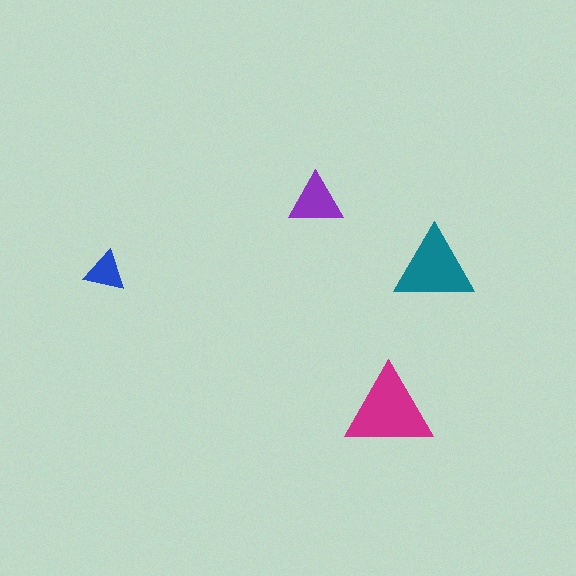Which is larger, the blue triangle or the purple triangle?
The purple one.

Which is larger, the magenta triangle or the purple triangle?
The magenta one.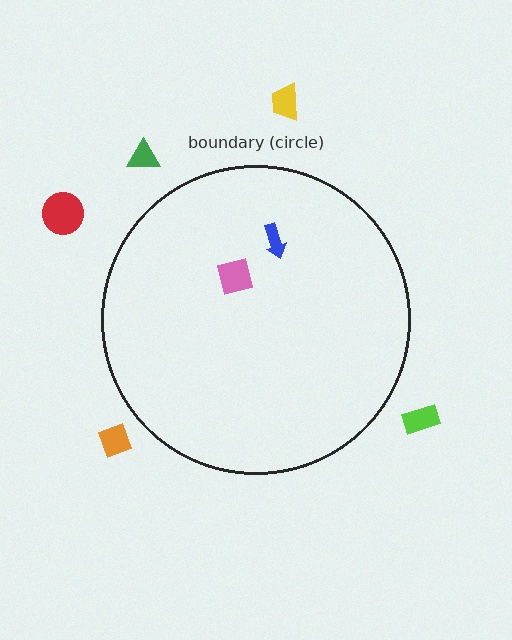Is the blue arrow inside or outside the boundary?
Inside.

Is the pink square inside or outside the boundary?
Inside.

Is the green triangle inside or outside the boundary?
Outside.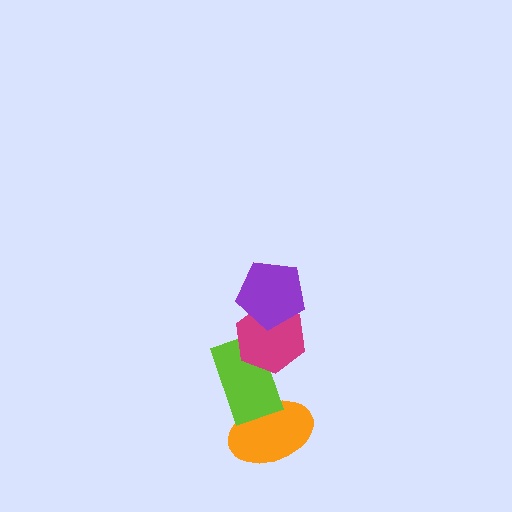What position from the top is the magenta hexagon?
The magenta hexagon is 2nd from the top.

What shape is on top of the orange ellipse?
The lime rectangle is on top of the orange ellipse.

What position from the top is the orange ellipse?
The orange ellipse is 4th from the top.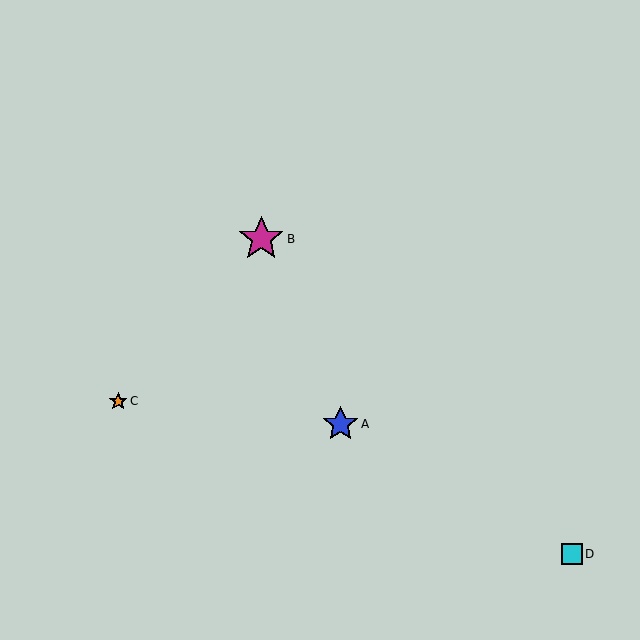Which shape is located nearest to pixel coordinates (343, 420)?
The blue star (labeled A) at (340, 424) is nearest to that location.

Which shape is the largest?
The magenta star (labeled B) is the largest.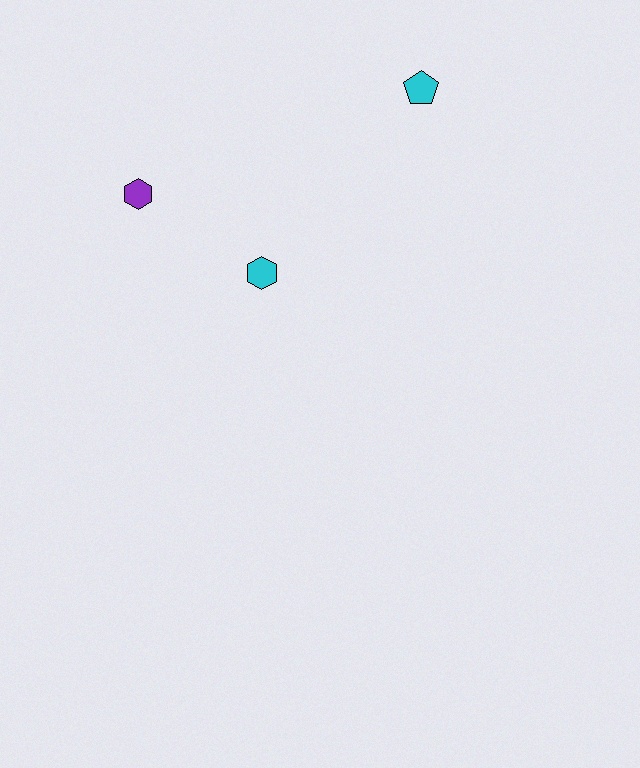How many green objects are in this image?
There are no green objects.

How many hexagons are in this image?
There are 2 hexagons.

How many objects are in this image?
There are 3 objects.